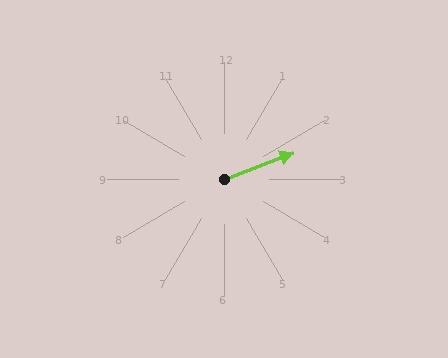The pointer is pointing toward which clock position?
Roughly 2 o'clock.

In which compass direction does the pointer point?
East.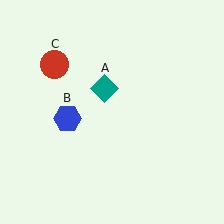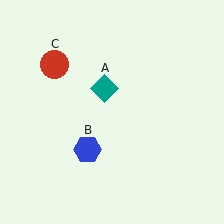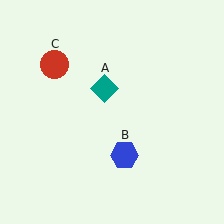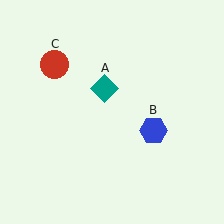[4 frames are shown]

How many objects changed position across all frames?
1 object changed position: blue hexagon (object B).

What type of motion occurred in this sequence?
The blue hexagon (object B) rotated counterclockwise around the center of the scene.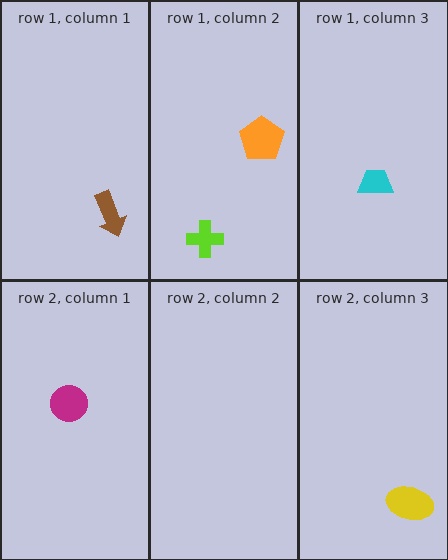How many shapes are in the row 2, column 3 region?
1.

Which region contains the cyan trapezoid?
The row 1, column 3 region.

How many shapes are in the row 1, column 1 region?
1.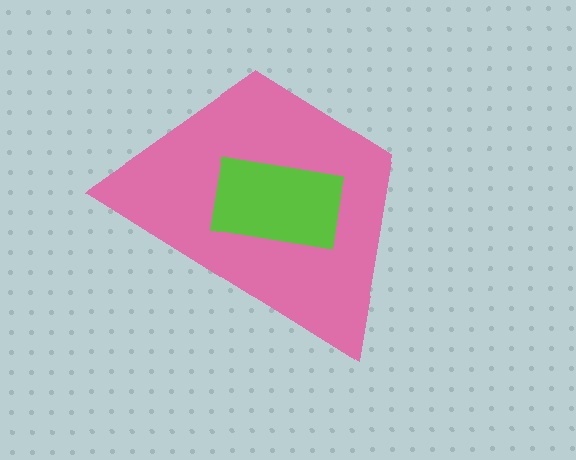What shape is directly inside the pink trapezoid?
The lime rectangle.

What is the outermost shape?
The pink trapezoid.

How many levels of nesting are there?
2.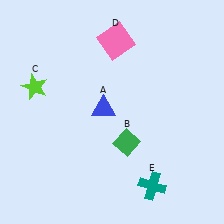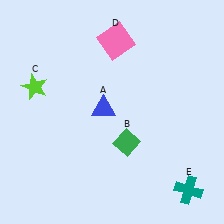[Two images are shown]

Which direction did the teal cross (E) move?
The teal cross (E) moved right.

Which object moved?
The teal cross (E) moved right.